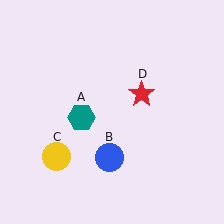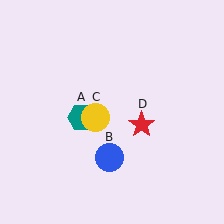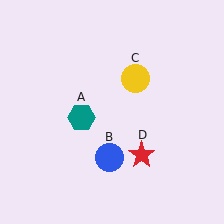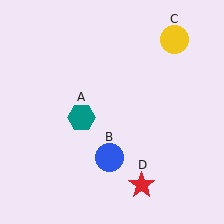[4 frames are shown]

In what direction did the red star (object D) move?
The red star (object D) moved down.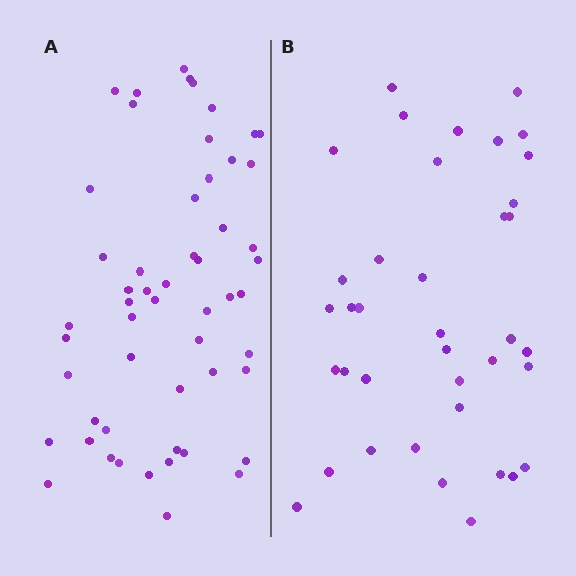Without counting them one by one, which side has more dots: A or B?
Region A (the left region) has more dots.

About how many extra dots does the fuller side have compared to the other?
Region A has approximately 15 more dots than region B.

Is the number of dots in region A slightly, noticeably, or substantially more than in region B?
Region A has noticeably more, but not dramatically so. The ratio is roughly 1.4 to 1.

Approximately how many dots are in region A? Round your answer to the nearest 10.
About 50 dots. (The exact count is 54, which rounds to 50.)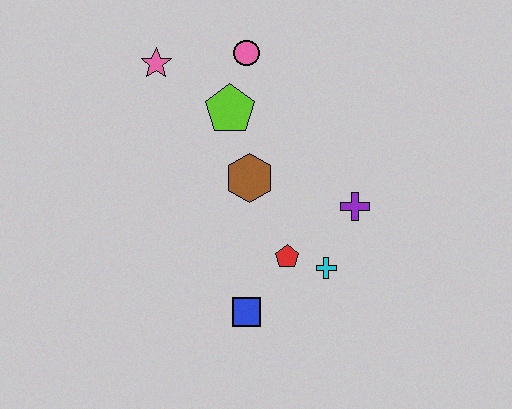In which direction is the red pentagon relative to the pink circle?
The red pentagon is below the pink circle.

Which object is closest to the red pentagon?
The cyan cross is closest to the red pentagon.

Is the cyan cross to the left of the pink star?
No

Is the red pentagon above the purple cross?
No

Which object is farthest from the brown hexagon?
The pink star is farthest from the brown hexagon.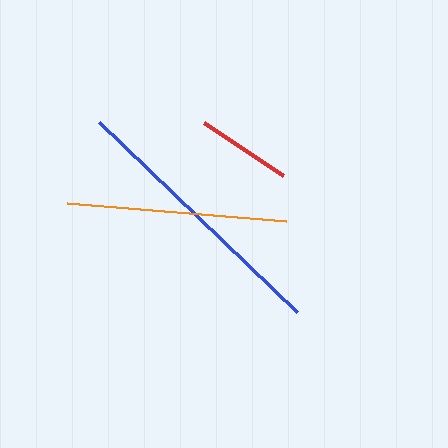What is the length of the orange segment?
The orange segment is approximately 220 pixels long.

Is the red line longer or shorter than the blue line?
The blue line is longer than the red line.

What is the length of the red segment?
The red segment is approximately 95 pixels long.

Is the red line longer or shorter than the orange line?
The orange line is longer than the red line.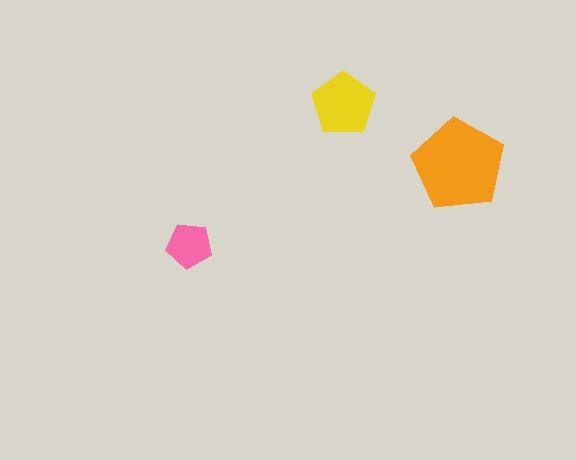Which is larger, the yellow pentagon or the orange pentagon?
The orange one.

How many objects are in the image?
There are 3 objects in the image.